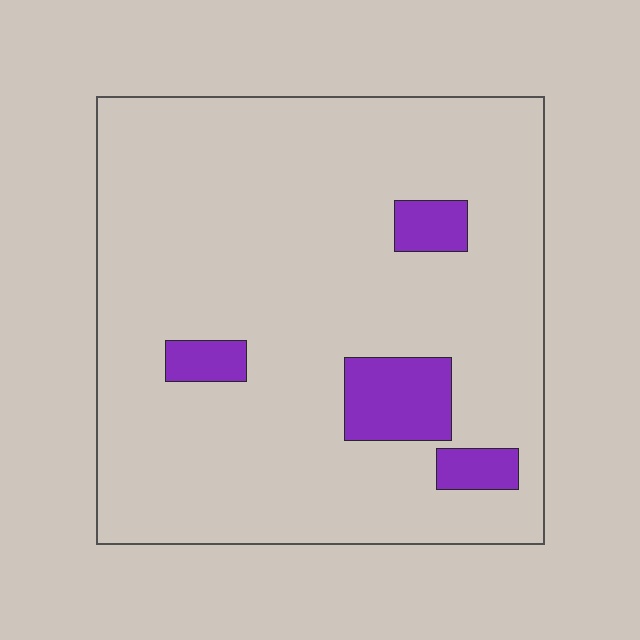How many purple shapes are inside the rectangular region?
4.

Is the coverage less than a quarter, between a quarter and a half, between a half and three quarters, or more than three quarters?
Less than a quarter.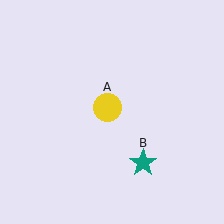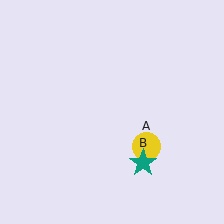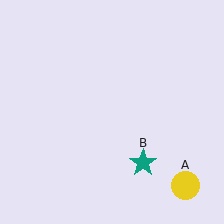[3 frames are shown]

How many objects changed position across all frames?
1 object changed position: yellow circle (object A).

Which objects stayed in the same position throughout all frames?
Teal star (object B) remained stationary.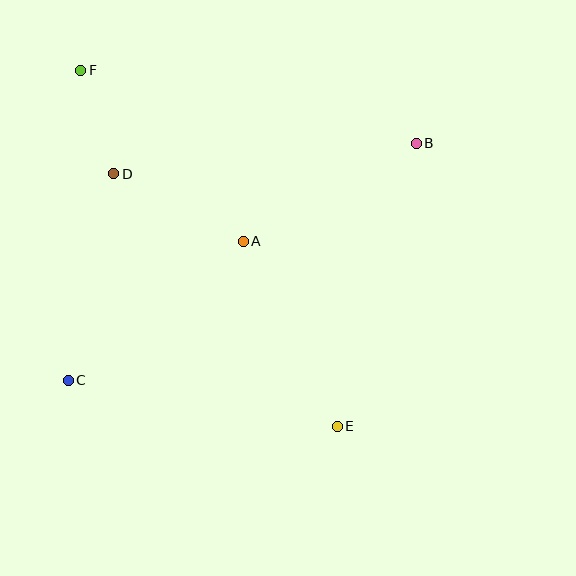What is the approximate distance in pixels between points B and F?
The distance between B and F is approximately 344 pixels.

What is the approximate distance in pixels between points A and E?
The distance between A and E is approximately 208 pixels.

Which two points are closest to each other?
Points D and F are closest to each other.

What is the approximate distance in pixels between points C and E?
The distance between C and E is approximately 273 pixels.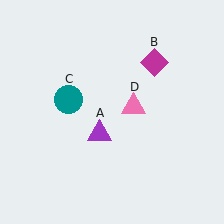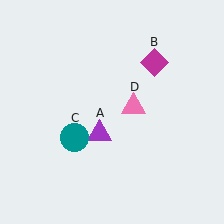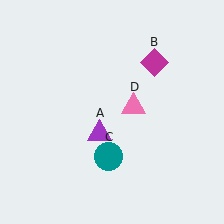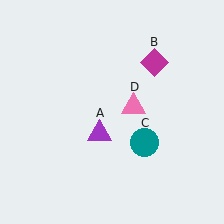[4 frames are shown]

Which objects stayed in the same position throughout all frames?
Purple triangle (object A) and magenta diamond (object B) and pink triangle (object D) remained stationary.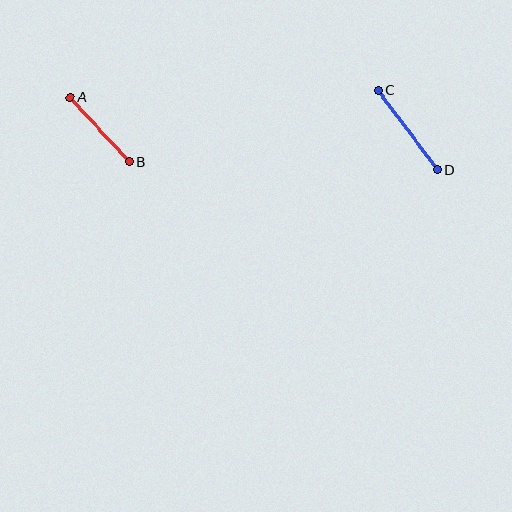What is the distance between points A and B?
The distance is approximately 87 pixels.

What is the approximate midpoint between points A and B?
The midpoint is at approximately (100, 129) pixels.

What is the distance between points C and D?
The distance is approximately 99 pixels.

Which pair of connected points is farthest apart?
Points C and D are farthest apart.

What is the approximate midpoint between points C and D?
The midpoint is at approximately (408, 130) pixels.